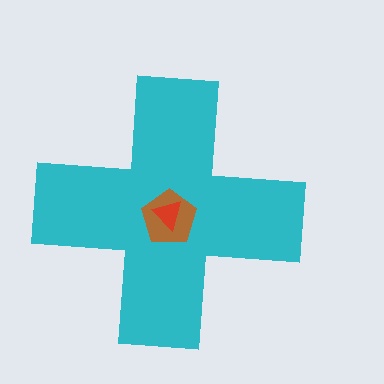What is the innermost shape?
The red triangle.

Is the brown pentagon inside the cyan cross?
Yes.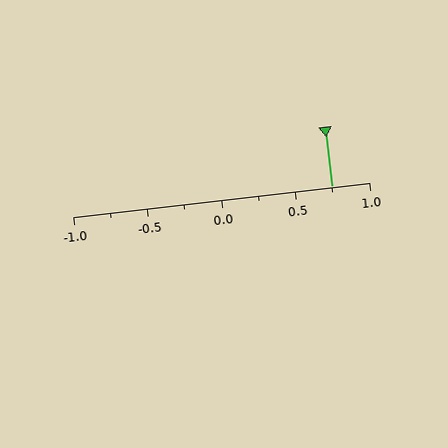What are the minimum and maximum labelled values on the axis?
The axis runs from -1.0 to 1.0.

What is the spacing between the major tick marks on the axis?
The major ticks are spaced 0.5 apart.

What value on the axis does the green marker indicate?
The marker indicates approximately 0.75.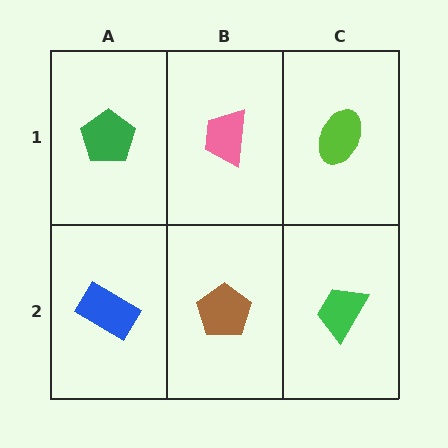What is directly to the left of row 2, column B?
A blue rectangle.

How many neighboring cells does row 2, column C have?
2.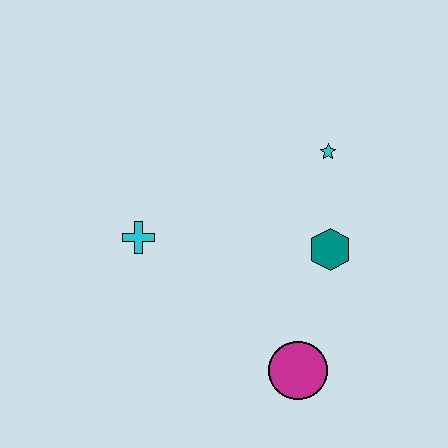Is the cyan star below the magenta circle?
No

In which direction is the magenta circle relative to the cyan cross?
The magenta circle is to the right of the cyan cross.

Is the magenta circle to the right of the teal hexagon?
No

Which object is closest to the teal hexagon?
The cyan star is closest to the teal hexagon.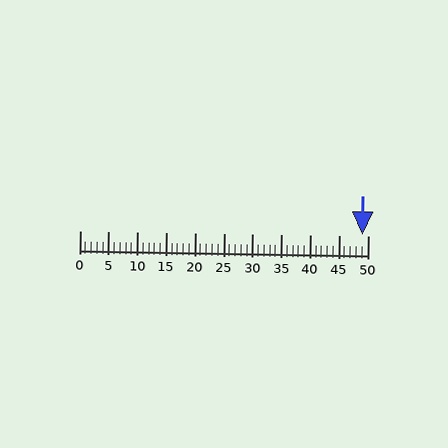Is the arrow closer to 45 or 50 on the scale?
The arrow is closer to 50.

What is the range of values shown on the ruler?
The ruler shows values from 0 to 50.